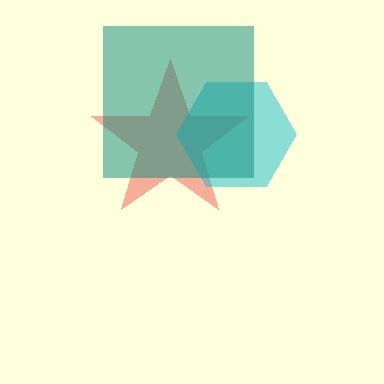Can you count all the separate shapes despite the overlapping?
Yes, there are 3 separate shapes.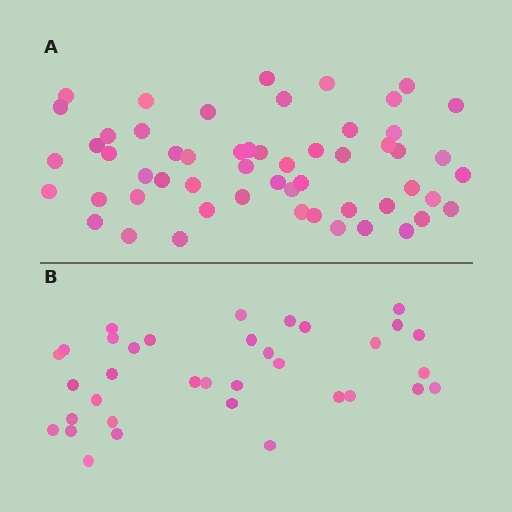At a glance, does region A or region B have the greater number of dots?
Region A (the top region) has more dots.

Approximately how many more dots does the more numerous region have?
Region A has approximately 20 more dots than region B.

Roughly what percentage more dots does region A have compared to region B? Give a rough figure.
About 55% more.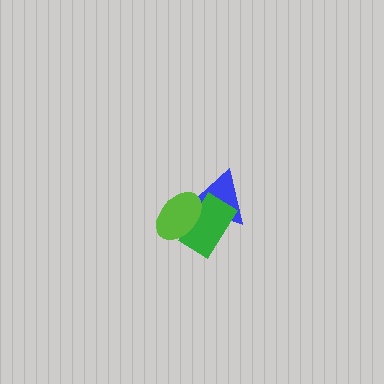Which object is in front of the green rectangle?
The lime ellipse is in front of the green rectangle.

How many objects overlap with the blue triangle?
2 objects overlap with the blue triangle.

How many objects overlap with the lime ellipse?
2 objects overlap with the lime ellipse.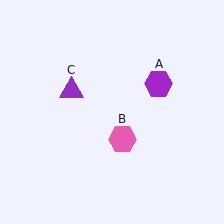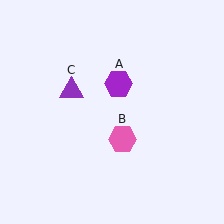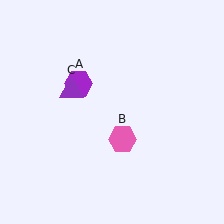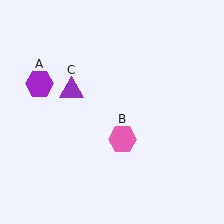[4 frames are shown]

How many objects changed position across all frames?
1 object changed position: purple hexagon (object A).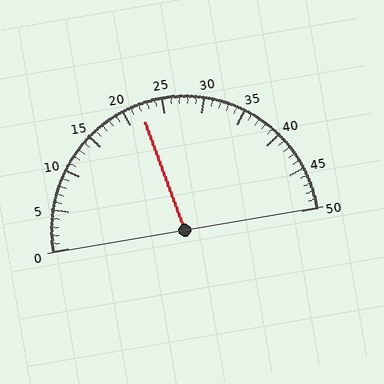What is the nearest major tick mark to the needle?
The nearest major tick mark is 20.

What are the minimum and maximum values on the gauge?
The gauge ranges from 0 to 50.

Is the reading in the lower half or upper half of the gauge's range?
The reading is in the lower half of the range (0 to 50).